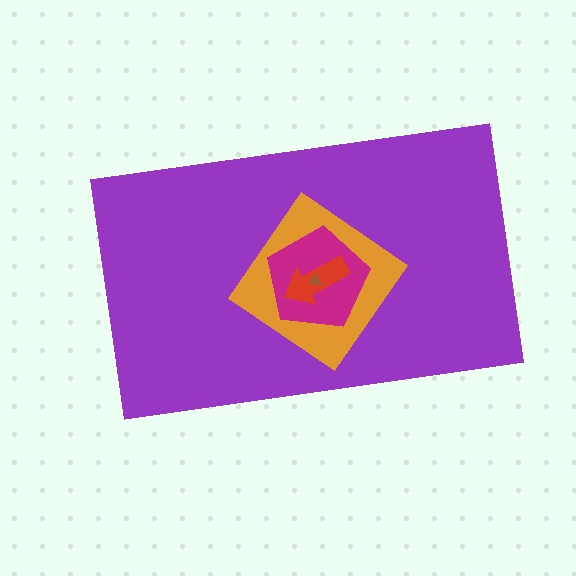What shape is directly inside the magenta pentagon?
The red arrow.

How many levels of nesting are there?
5.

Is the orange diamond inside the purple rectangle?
Yes.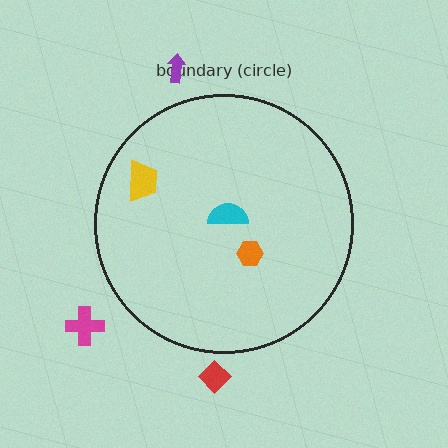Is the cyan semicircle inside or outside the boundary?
Inside.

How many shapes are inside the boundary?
3 inside, 3 outside.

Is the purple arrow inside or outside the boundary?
Outside.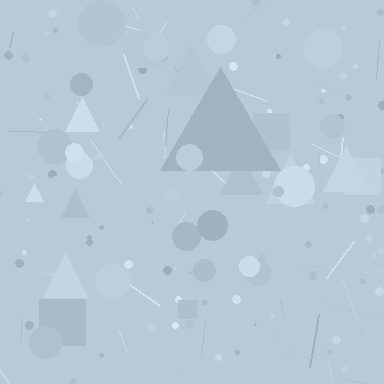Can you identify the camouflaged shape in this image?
The camouflaged shape is a triangle.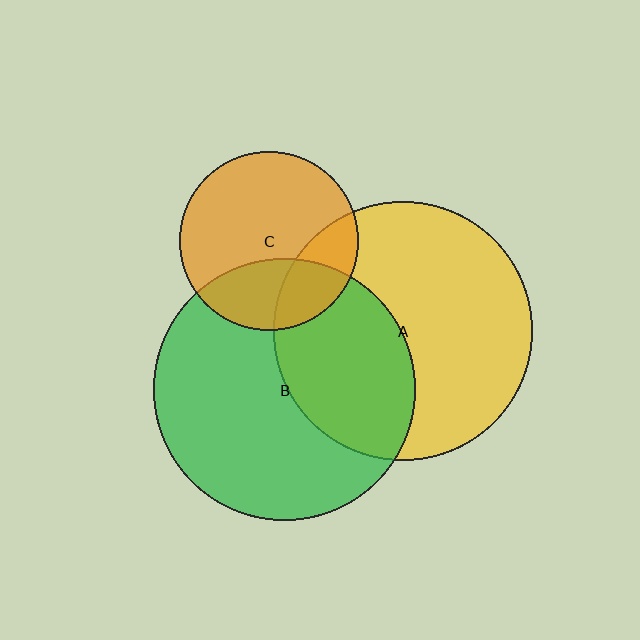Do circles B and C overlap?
Yes.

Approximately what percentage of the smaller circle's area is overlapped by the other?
Approximately 30%.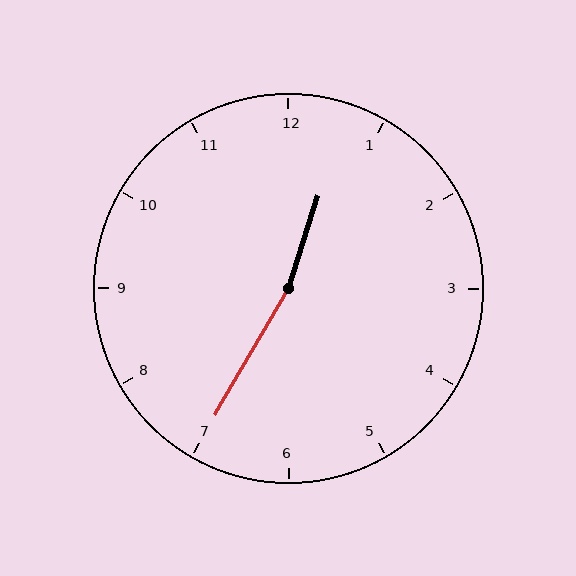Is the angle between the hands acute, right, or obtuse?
It is obtuse.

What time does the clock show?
12:35.